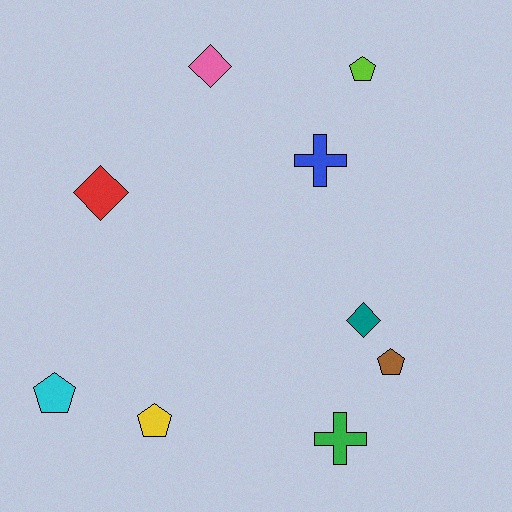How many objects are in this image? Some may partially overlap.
There are 9 objects.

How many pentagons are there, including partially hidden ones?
There are 4 pentagons.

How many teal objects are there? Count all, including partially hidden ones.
There is 1 teal object.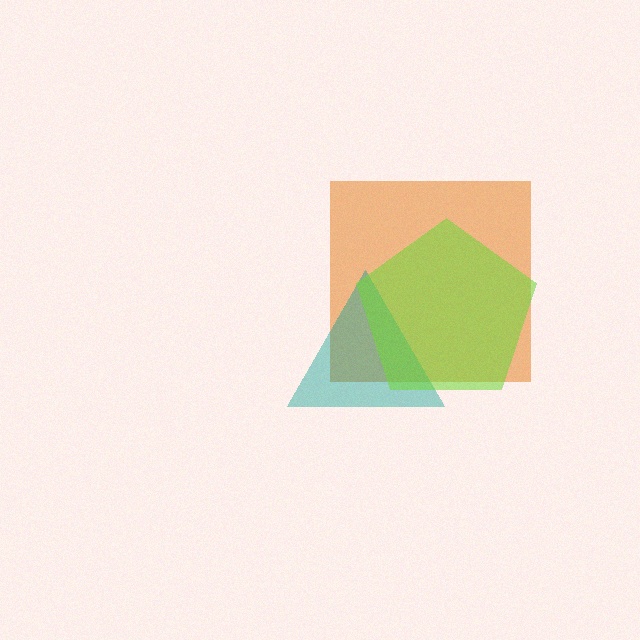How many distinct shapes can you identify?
There are 3 distinct shapes: an orange square, a teal triangle, a lime pentagon.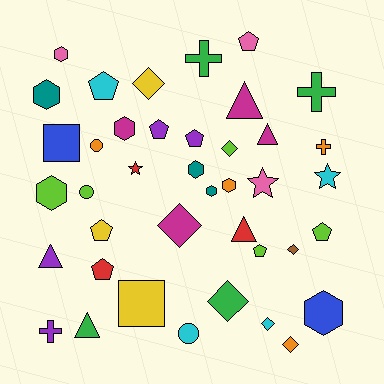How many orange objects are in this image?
There are 4 orange objects.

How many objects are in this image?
There are 40 objects.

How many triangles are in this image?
There are 5 triangles.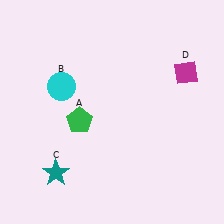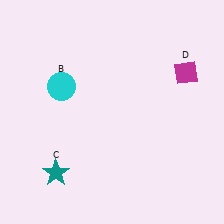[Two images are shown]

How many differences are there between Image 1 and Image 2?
There is 1 difference between the two images.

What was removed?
The green pentagon (A) was removed in Image 2.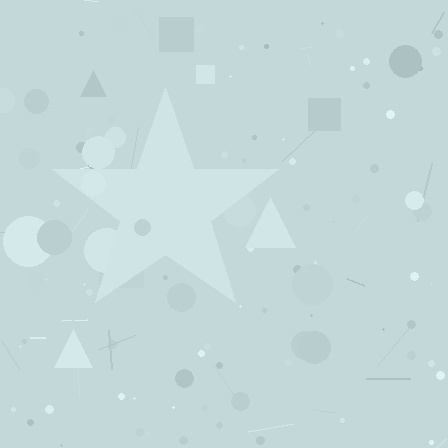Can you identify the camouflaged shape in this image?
The camouflaged shape is a star.